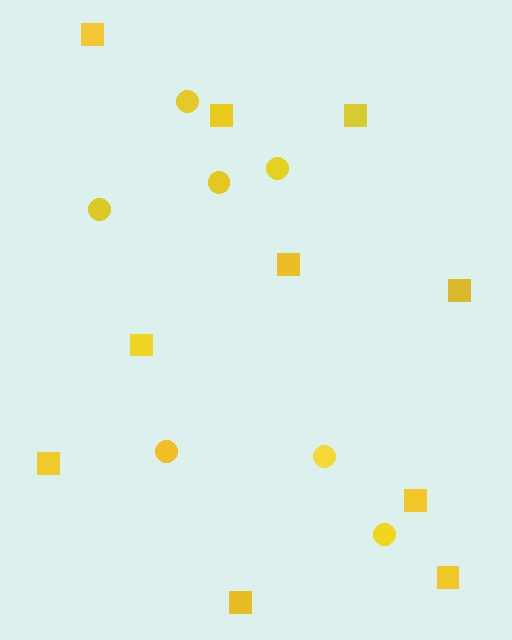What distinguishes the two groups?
There are 2 groups: one group of squares (10) and one group of circles (7).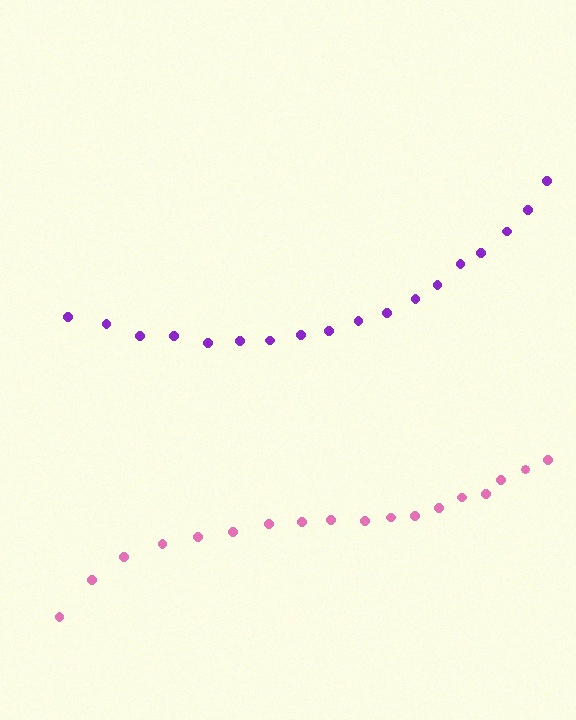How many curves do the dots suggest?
There are 2 distinct paths.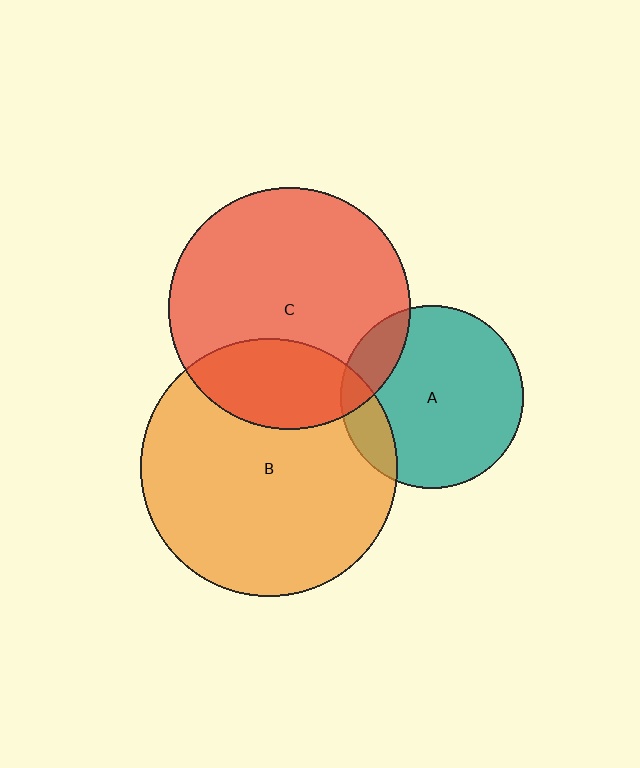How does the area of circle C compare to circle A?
Approximately 1.7 times.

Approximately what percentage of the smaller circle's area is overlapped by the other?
Approximately 15%.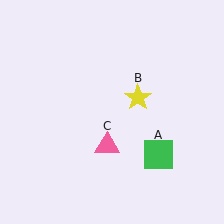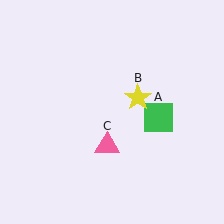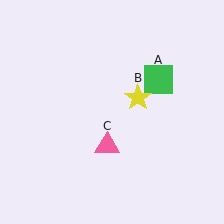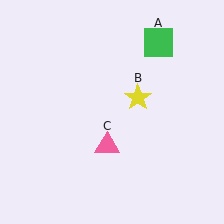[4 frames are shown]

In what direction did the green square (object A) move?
The green square (object A) moved up.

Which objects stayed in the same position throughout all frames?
Yellow star (object B) and pink triangle (object C) remained stationary.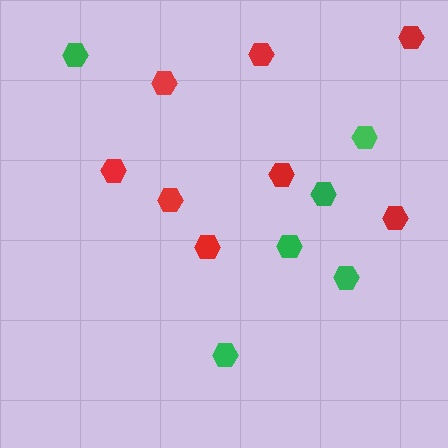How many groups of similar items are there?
There are 2 groups: one group of green hexagons (6) and one group of red hexagons (8).